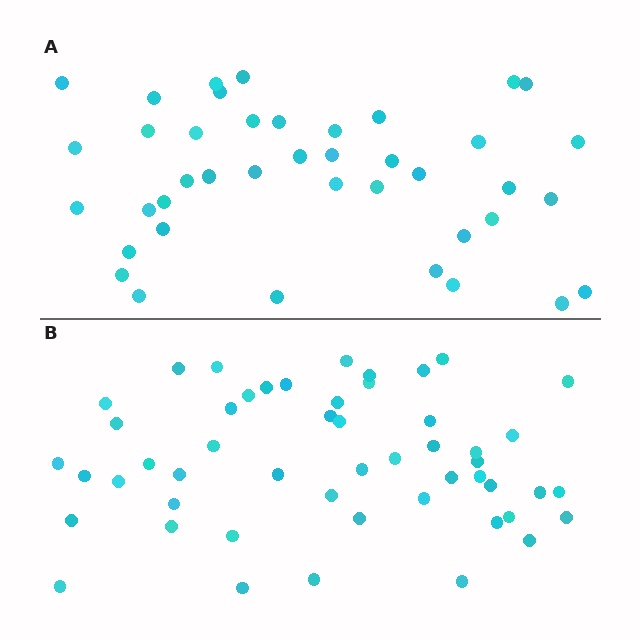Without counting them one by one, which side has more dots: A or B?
Region B (the bottom region) has more dots.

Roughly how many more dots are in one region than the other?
Region B has roughly 10 or so more dots than region A.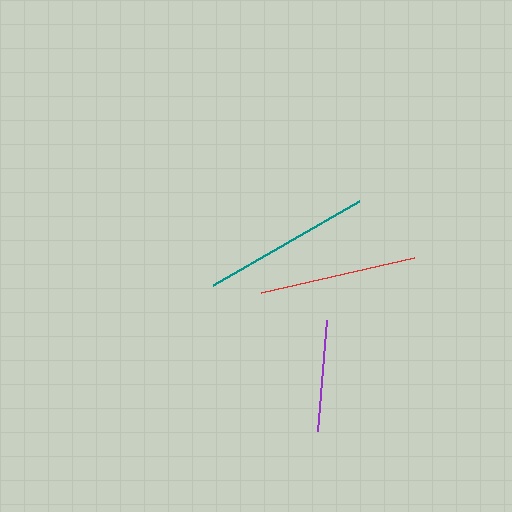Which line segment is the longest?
The teal line is the longest at approximately 169 pixels.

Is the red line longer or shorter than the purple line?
The red line is longer than the purple line.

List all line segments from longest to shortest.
From longest to shortest: teal, red, purple.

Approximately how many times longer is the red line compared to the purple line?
The red line is approximately 1.4 times the length of the purple line.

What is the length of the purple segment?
The purple segment is approximately 111 pixels long.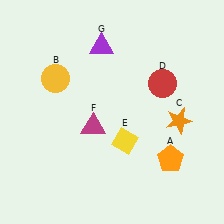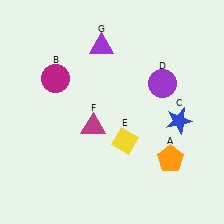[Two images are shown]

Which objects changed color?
B changed from yellow to magenta. C changed from orange to blue. D changed from red to purple.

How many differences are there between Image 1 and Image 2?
There are 3 differences between the two images.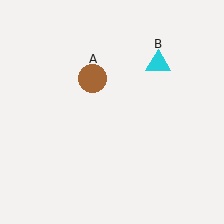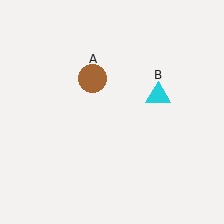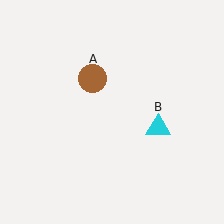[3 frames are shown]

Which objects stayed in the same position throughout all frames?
Brown circle (object A) remained stationary.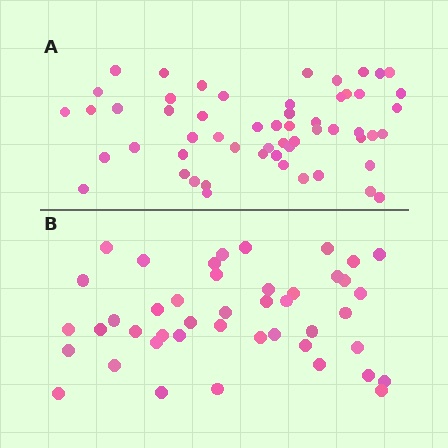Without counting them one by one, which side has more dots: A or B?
Region A (the top region) has more dots.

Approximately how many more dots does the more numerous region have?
Region A has roughly 12 or so more dots than region B.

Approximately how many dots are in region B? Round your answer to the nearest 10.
About 40 dots. (The exact count is 44, which rounds to 40.)